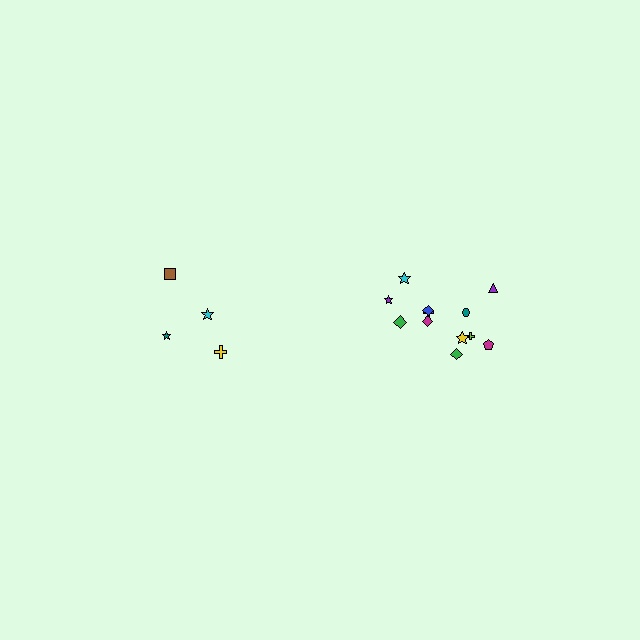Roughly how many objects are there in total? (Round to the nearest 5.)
Roughly 15 objects in total.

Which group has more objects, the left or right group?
The right group.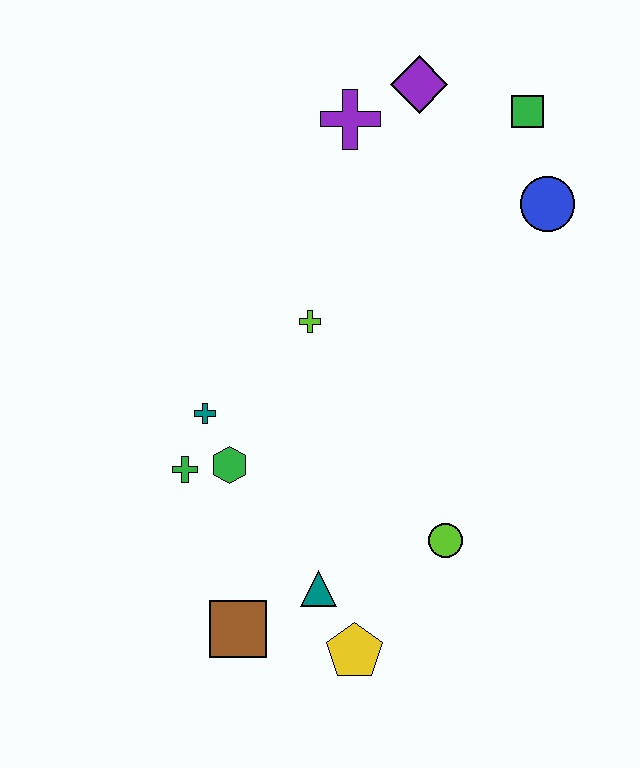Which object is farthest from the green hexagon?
The green square is farthest from the green hexagon.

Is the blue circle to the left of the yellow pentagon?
No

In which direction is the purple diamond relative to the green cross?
The purple diamond is above the green cross.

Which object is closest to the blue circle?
The green square is closest to the blue circle.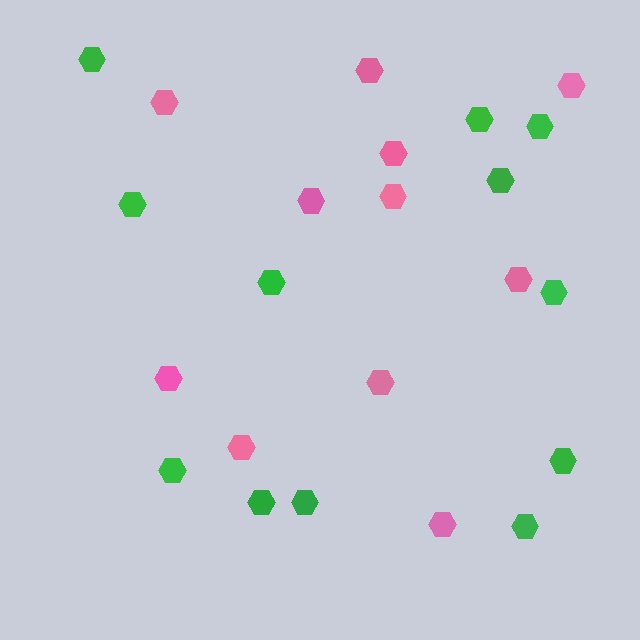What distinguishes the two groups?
There are 2 groups: one group of pink hexagons (11) and one group of green hexagons (12).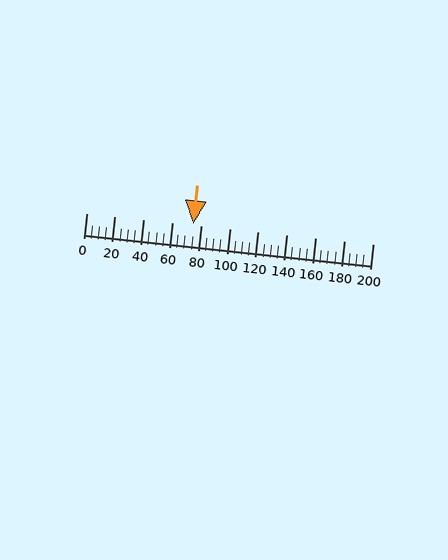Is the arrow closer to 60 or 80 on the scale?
The arrow is closer to 80.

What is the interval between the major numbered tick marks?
The major tick marks are spaced 20 units apart.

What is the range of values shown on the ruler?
The ruler shows values from 0 to 200.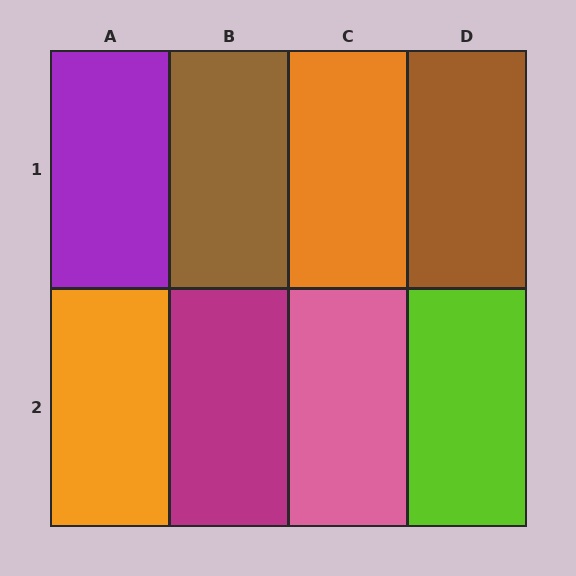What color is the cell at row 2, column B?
Magenta.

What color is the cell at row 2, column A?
Orange.